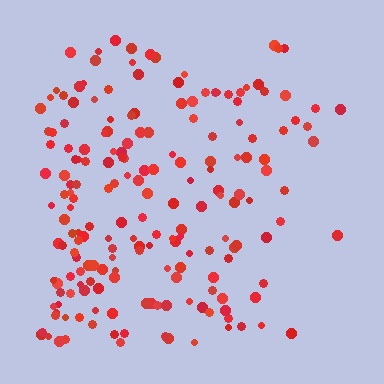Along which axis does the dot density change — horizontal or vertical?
Horizontal.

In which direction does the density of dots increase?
From right to left, with the left side densest.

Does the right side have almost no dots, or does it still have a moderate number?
Still a moderate number, just noticeably fewer than the left.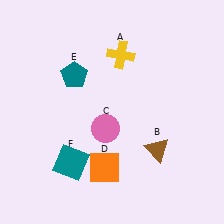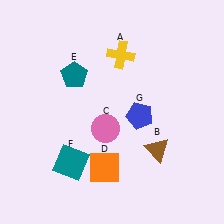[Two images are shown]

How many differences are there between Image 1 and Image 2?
There is 1 difference between the two images.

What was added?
A blue pentagon (G) was added in Image 2.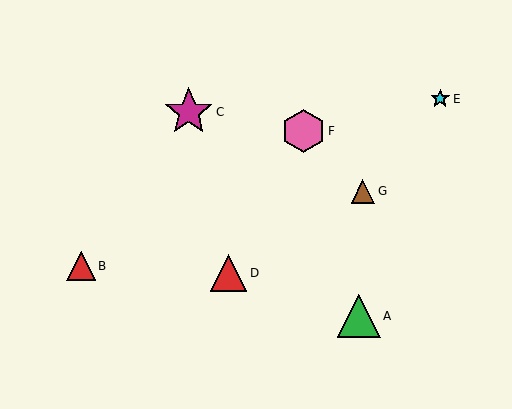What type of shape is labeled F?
Shape F is a pink hexagon.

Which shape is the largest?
The magenta star (labeled C) is the largest.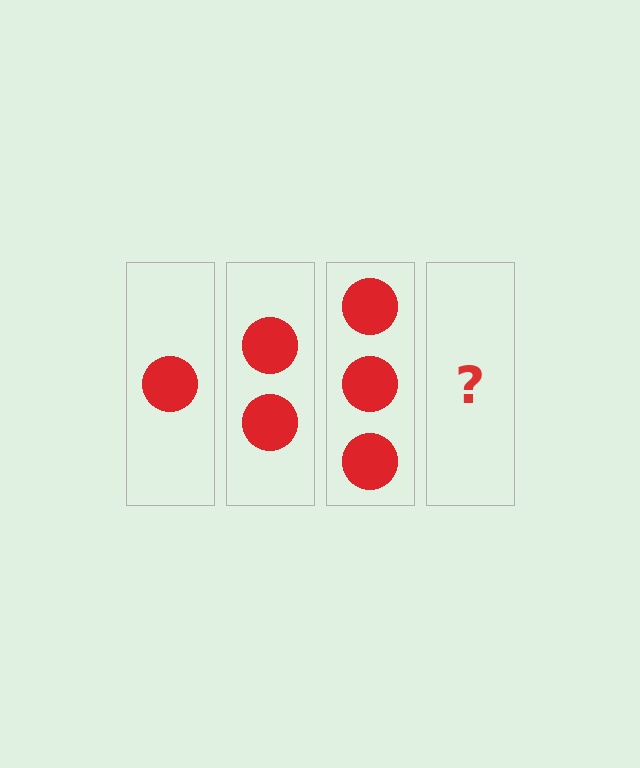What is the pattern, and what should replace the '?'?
The pattern is that each step adds one more circle. The '?' should be 4 circles.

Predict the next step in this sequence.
The next step is 4 circles.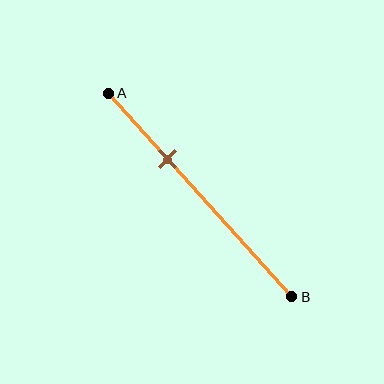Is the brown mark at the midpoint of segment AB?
No, the mark is at about 30% from A, not at the 50% midpoint.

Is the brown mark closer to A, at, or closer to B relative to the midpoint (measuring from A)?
The brown mark is closer to point A than the midpoint of segment AB.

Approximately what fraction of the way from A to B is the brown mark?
The brown mark is approximately 30% of the way from A to B.